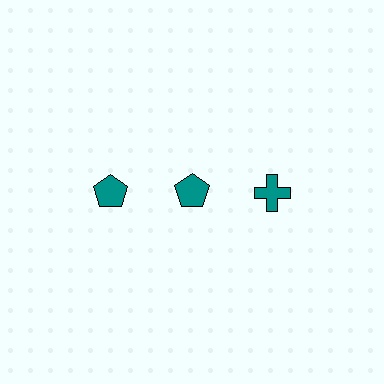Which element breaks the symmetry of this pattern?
The teal cross in the top row, center column breaks the symmetry. All other shapes are teal pentagons.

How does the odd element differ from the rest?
It has a different shape: cross instead of pentagon.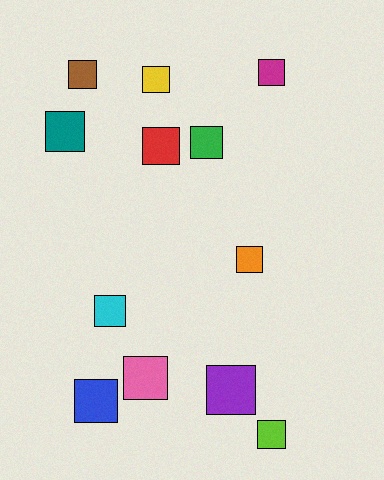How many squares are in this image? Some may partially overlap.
There are 12 squares.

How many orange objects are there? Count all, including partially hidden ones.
There is 1 orange object.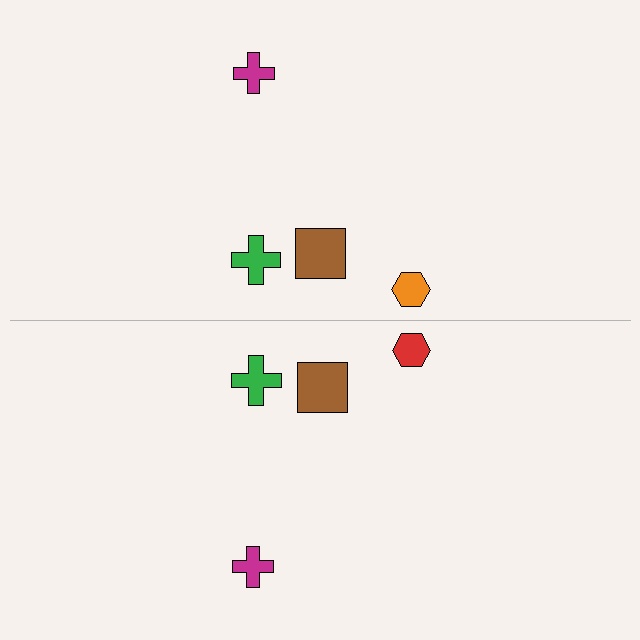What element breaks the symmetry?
The red hexagon on the bottom side breaks the symmetry — its mirror counterpart is orange.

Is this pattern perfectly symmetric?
No, the pattern is not perfectly symmetric. The red hexagon on the bottom side breaks the symmetry — its mirror counterpart is orange.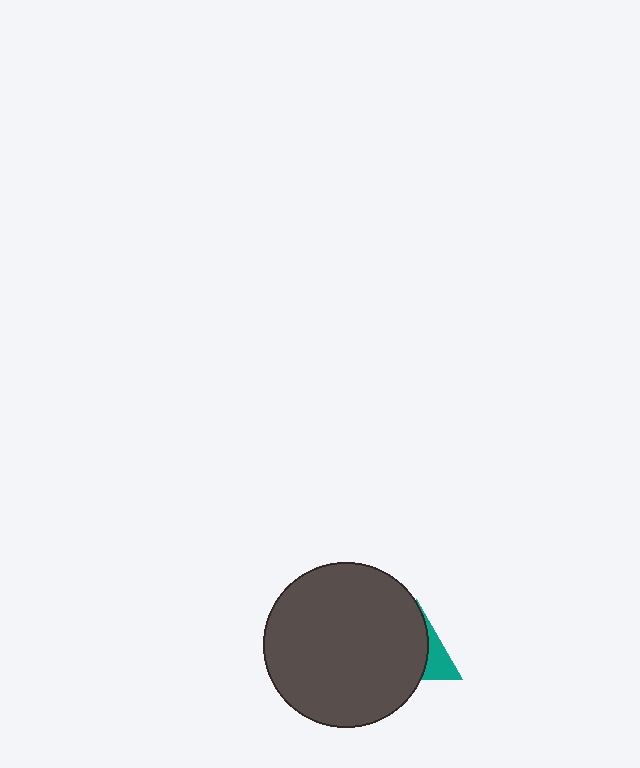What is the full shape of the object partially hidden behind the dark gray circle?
The partially hidden object is a teal triangle.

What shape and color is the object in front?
The object in front is a dark gray circle.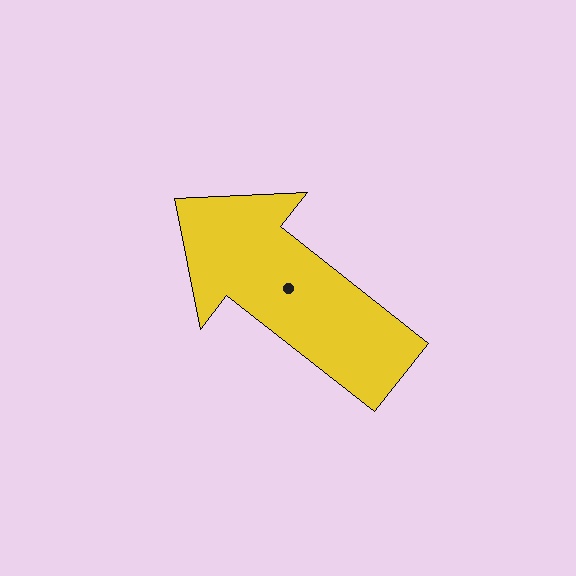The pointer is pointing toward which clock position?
Roughly 10 o'clock.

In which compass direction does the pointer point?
Northwest.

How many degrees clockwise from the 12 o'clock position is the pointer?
Approximately 308 degrees.